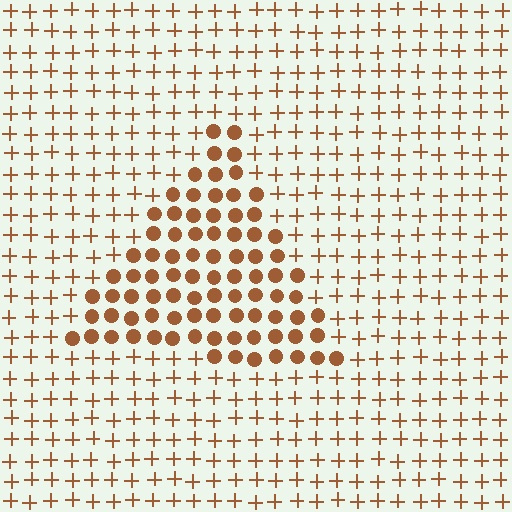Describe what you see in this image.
The image is filled with small brown elements arranged in a uniform grid. A triangle-shaped region contains circles, while the surrounding area contains plus signs. The boundary is defined purely by the change in element shape.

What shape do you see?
I see a triangle.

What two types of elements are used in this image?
The image uses circles inside the triangle region and plus signs outside it.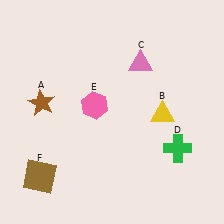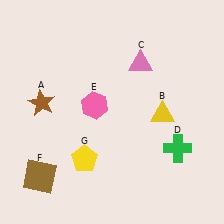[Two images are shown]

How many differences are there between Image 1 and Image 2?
There is 1 difference between the two images.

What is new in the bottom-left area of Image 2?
A yellow pentagon (G) was added in the bottom-left area of Image 2.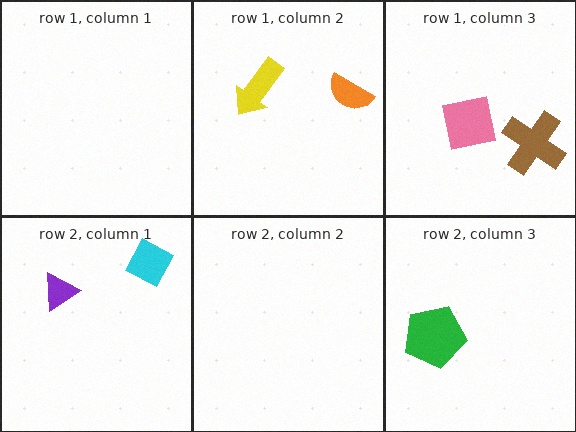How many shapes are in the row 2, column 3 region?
1.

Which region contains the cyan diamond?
The row 2, column 1 region.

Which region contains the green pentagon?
The row 2, column 3 region.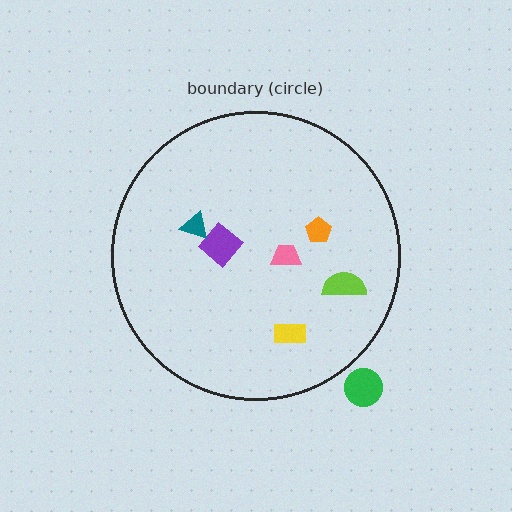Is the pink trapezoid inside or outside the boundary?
Inside.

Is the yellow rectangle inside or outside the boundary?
Inside.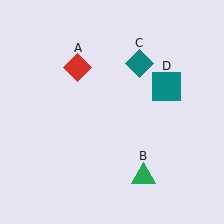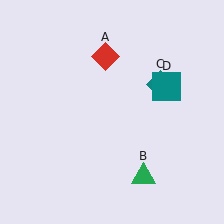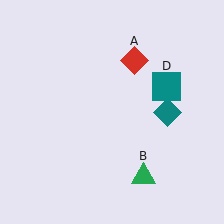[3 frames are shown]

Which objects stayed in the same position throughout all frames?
Green triangle (object B) and teal square (object D) remained stationary.